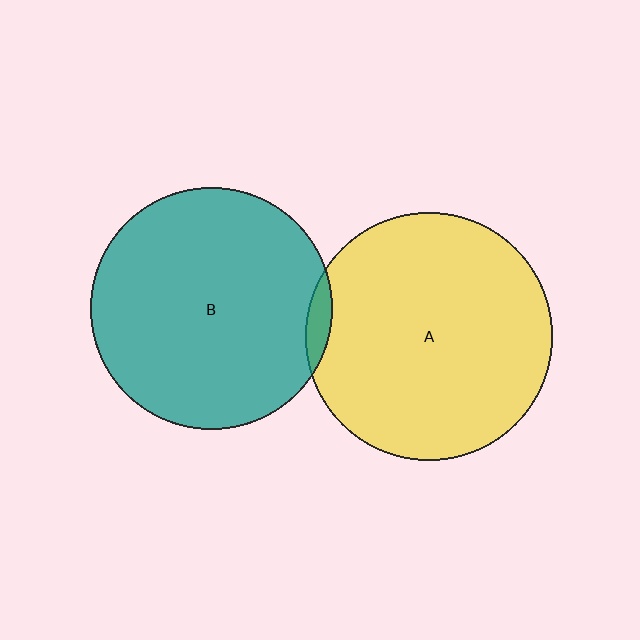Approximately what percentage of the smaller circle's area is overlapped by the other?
Approximately 5%.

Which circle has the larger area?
Circle A (yellow).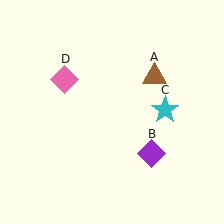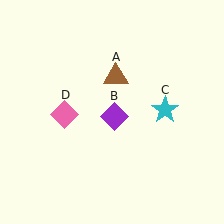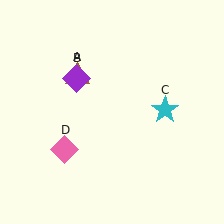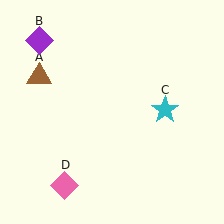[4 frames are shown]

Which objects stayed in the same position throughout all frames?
Cyan star (object C) remained stationary.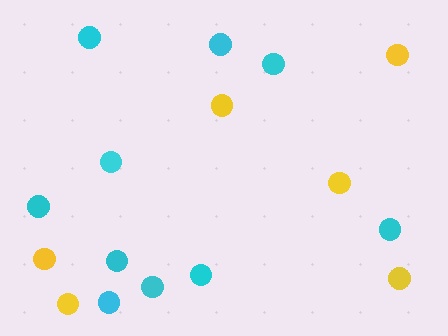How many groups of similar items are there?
There are 2 groups: one group of yellow circles (6) and one group of cyan circles (10).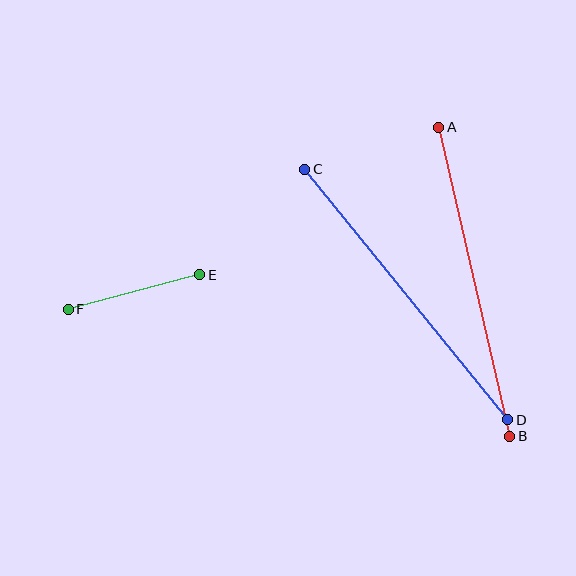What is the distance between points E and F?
The distance is approximately 136 pixels.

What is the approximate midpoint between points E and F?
The midpoint is at approximately (134, 292) pixels.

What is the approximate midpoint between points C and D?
The midpoint is at approximately (406, 295) pixels.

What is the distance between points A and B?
The distance is approximately 317 pixels.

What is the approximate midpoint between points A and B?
The midpoint is at approximately (474, 282) pixels.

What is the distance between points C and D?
The distance is approximately 322 pixels.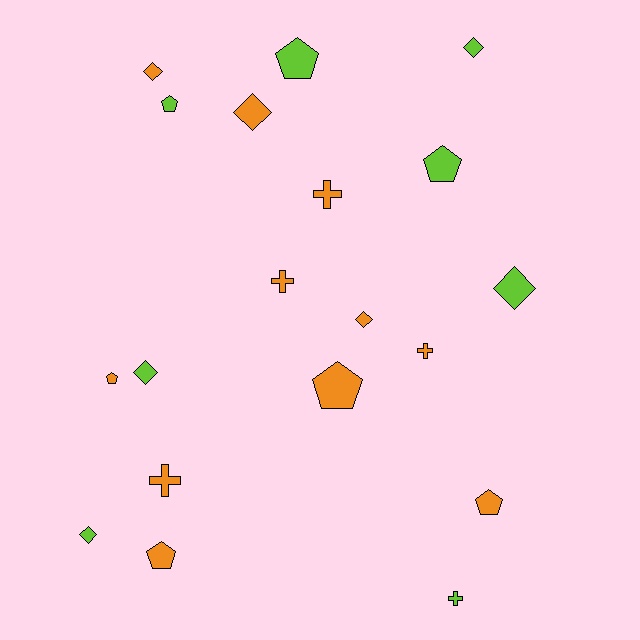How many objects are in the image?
There are 19 objects.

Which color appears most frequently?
Orange, with 11 objects.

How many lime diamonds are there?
There are 4 lime diamonds.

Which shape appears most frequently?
Diamond, with 7 objects.